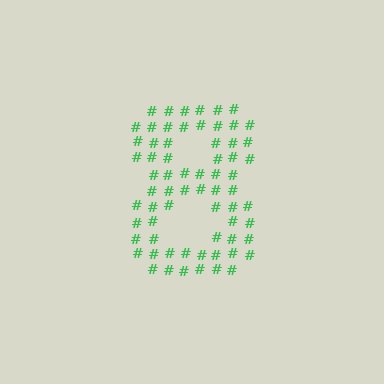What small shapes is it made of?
It is made of small hash symbols.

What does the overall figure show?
The overall figure shows the digit 8.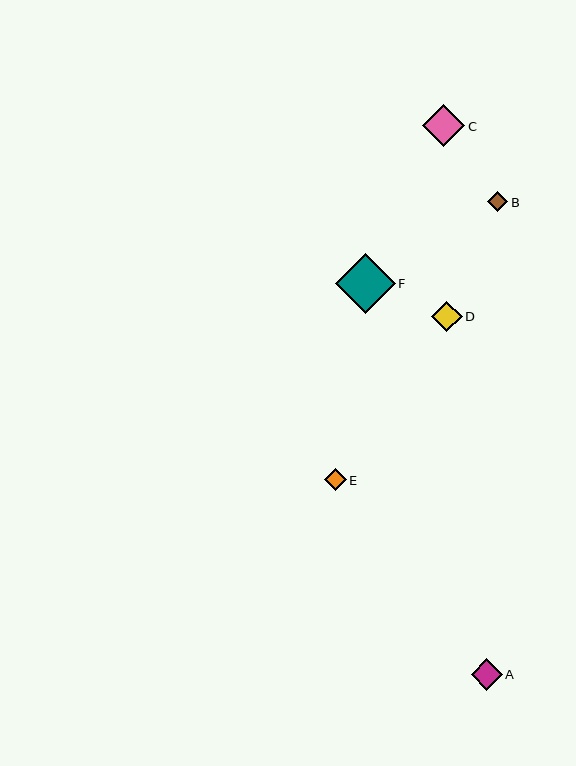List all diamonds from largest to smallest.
From largest to smallest: F, C, A, D, E, B.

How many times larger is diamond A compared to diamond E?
Diamond A is approximately 1.4 times the size of diamond E.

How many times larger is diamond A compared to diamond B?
Diamond A is approximately 1.6 times the size of diamond B.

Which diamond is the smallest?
Diamond B is the smallest with a size of approximately 20 pixels.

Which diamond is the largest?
Diamond F is the largest with a size of approximately 60 pixels.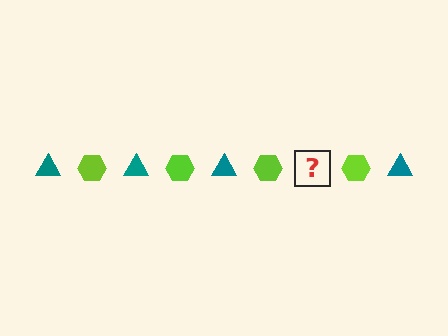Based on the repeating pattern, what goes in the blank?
The blank should be a teal triangle.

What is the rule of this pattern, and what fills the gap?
The rule is that the pattern alternates between teal triangle and lime hexagon. The gap should be filled with a teal triangle.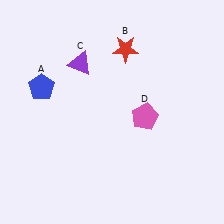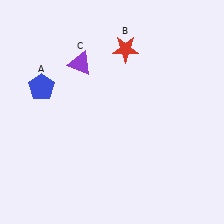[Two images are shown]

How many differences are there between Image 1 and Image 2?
There is 1 difference between the two images.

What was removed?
The pink pentagon (D) was removed in Image 2.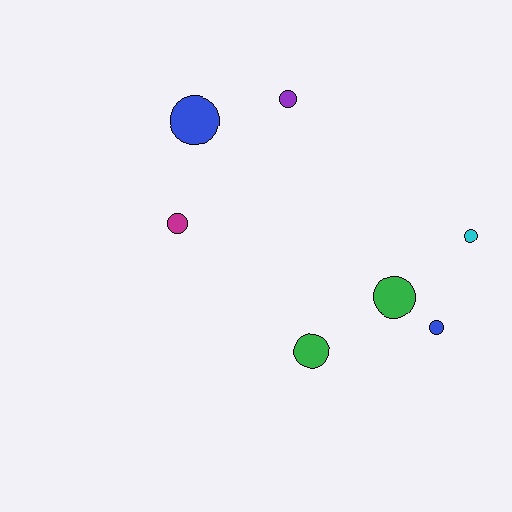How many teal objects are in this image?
There are no teal objects.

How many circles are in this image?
There are 7 circles.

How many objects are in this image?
There are 7 objects.